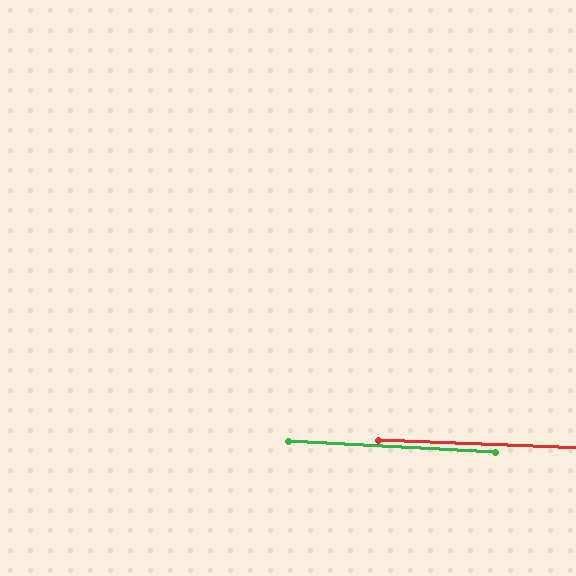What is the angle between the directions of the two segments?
Approximately 1 degree.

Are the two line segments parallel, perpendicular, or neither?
Parallel — their directions differ by only 0.6°.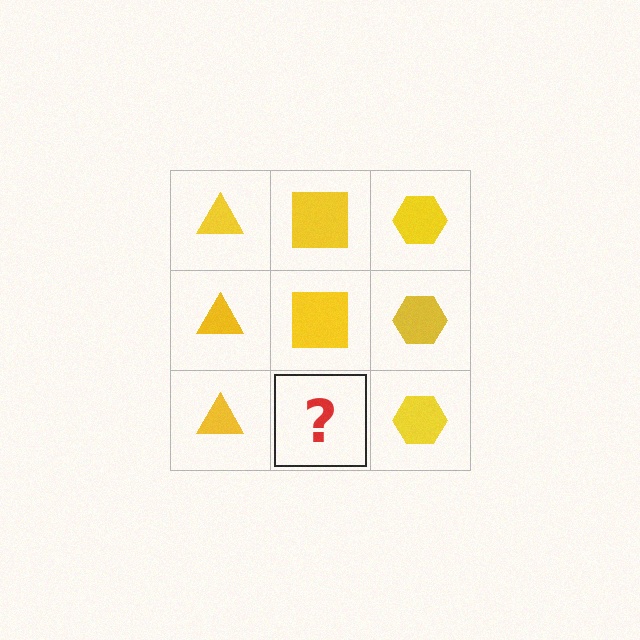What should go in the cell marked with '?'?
The missing cell should contain a yellow square.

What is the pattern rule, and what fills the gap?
The rule is that each column has a consistent shape. The gap should be filled with a yellow square.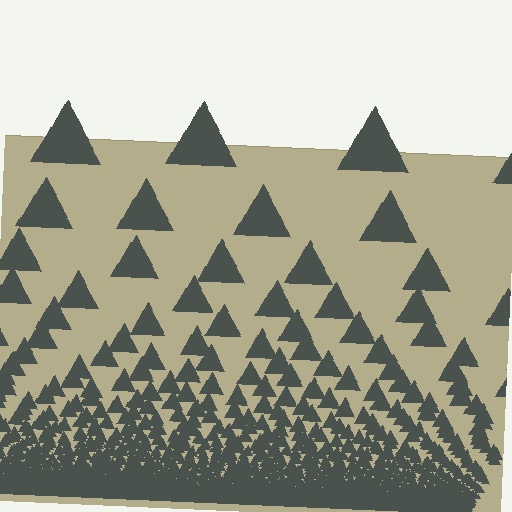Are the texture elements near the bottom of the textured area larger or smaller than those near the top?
Smaller. The gradient is inverted — elements near the bottom are smaller and denser.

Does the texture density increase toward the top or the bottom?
Density increases toward the bottom.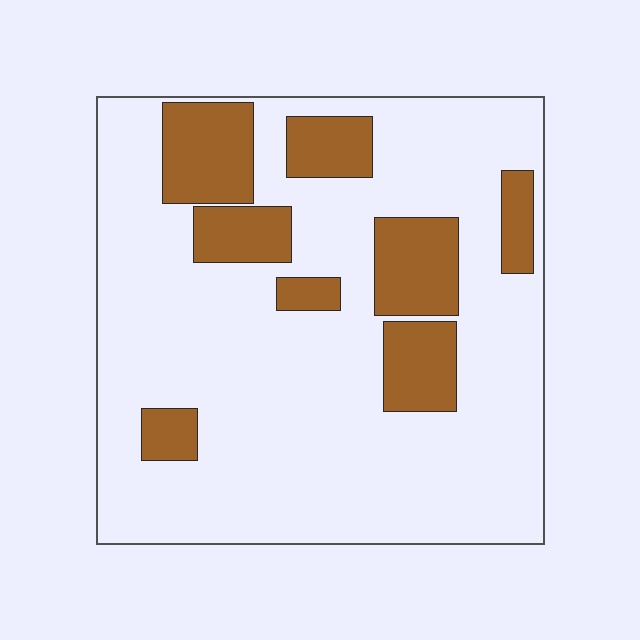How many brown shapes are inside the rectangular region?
8.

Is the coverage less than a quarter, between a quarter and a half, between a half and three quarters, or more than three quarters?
Less than a quarter.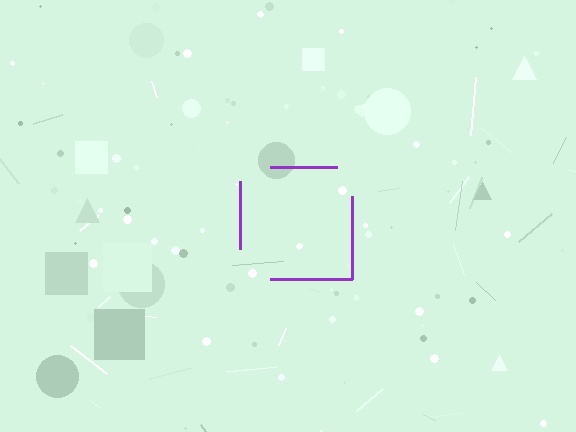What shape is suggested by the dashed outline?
The dashed outline suggests a square.